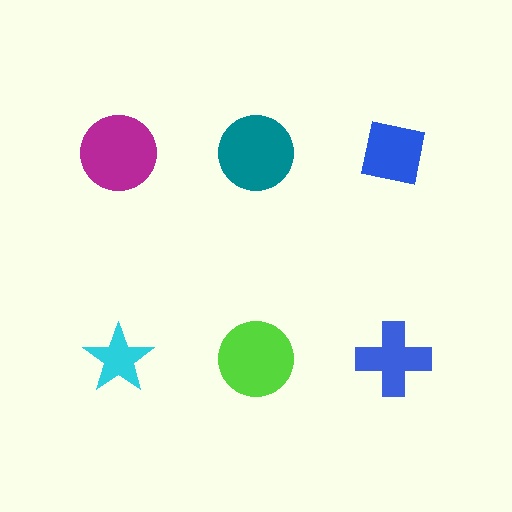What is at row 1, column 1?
A magenta circle.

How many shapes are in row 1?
3 shapes.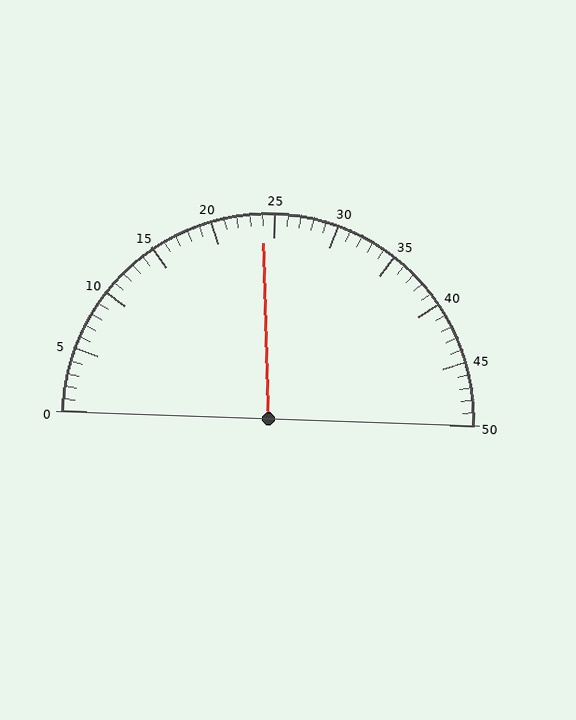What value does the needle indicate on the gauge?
The needle indicates approximately 24.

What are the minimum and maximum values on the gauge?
The gauge ranges from 0 to 50.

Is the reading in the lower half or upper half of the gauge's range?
The reading is in the lower half of the range (0 to 50).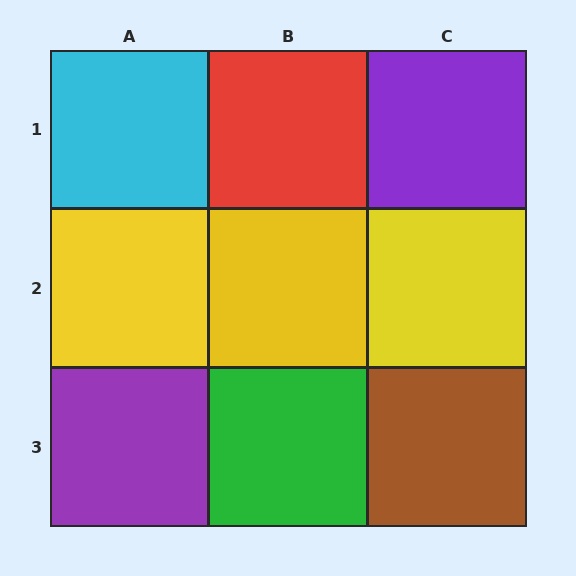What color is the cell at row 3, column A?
Purple.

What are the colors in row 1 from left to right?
Cyan, red, purple.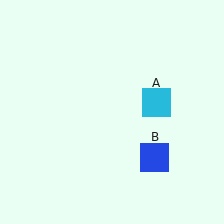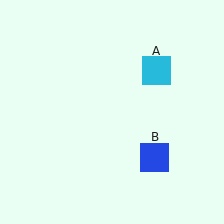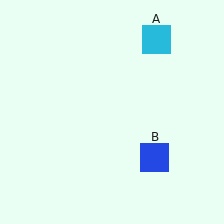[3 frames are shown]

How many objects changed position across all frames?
1 object changed position: cyan square (object A).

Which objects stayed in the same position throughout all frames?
Blue square (object B) remained stationary.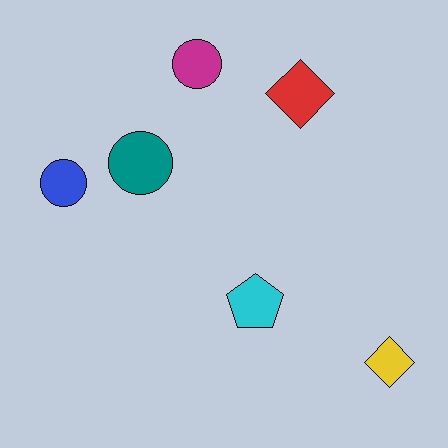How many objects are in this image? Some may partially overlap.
There are 6 objects.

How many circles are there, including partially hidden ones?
There are 3 circles.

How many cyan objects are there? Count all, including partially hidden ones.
There is 1 cyan object.